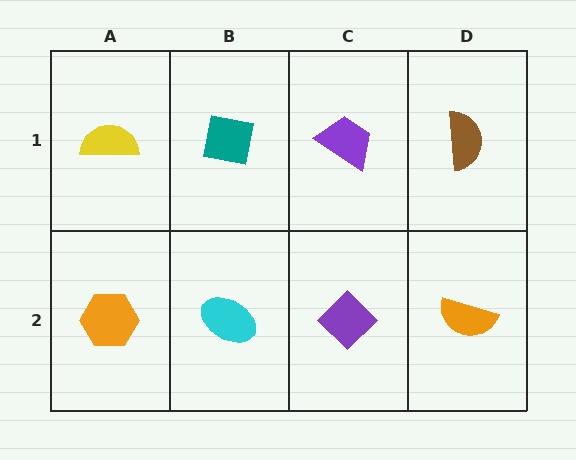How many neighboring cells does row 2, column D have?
2.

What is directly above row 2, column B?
A teal square.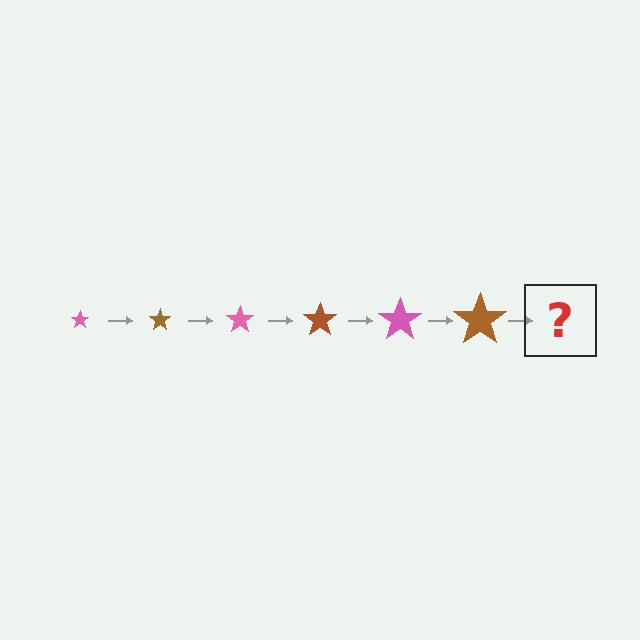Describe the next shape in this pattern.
It should be a pink star, larger than the previous one.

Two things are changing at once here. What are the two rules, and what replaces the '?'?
The two rules are that the star grows larger each step and the color cycles through pink and brown. The '?' should be a pink star, larger than the previous one.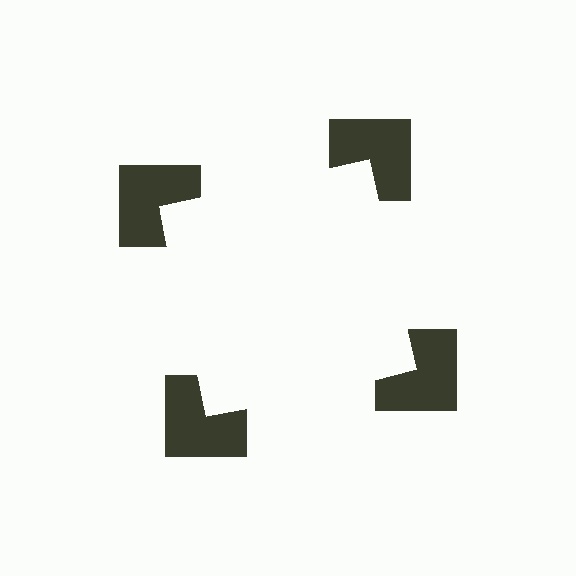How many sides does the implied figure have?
4 sides.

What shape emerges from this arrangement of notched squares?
An illusory square — its edges are inferred from the aligned wedge cuts in the notched squares, not physically drawn.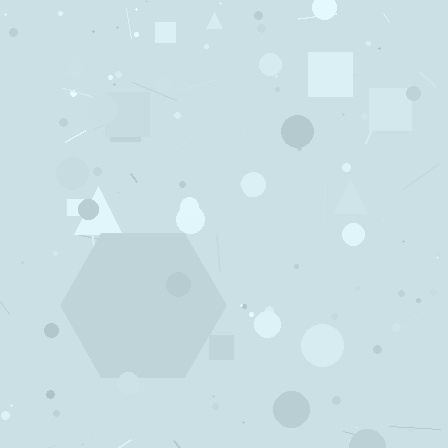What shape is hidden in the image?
A hexagon is hidden in the image.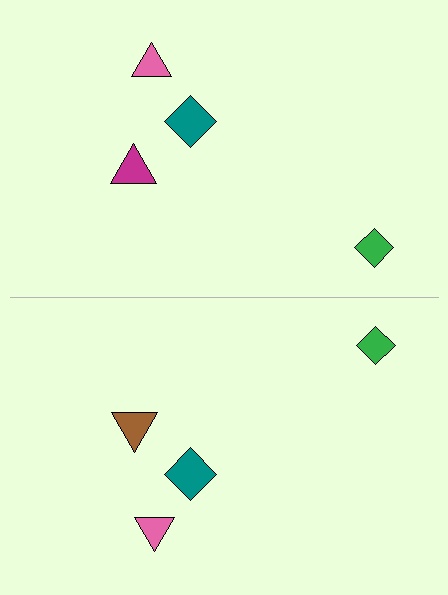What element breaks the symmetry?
The brown triangle on the bottom side breaks the symmetry — its mirror counterpart is magenta.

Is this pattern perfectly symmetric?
No, the pattern is not perfectly symmetric. The brown triangle on the bottom side breaks the symmetry — its mirror counterpart is magenta.